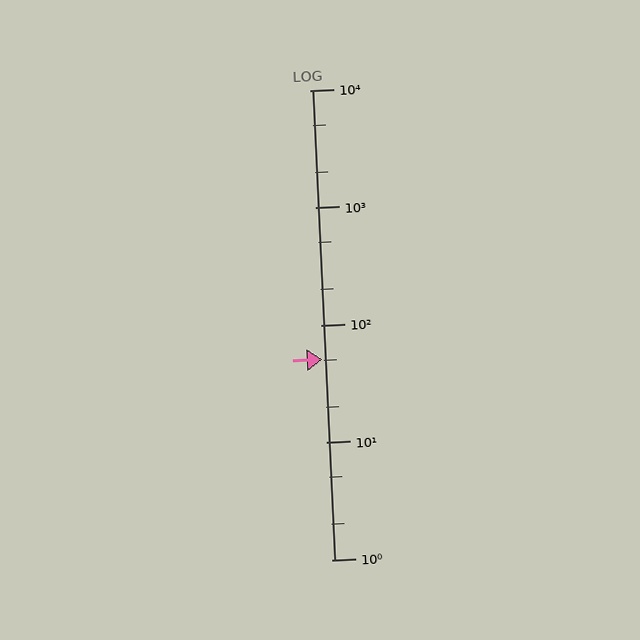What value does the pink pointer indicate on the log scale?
The pointer indicates approximately 51.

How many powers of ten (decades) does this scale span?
The scale spans 4 decades, from 1 to 10000.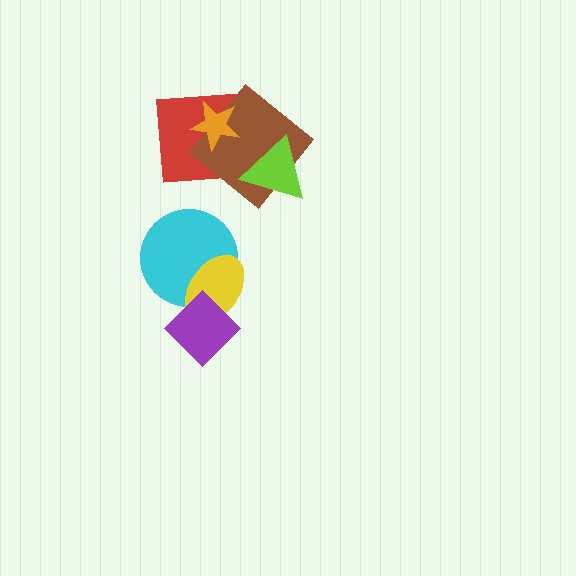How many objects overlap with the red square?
2 objects overlap with the red square.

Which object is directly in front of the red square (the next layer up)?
The brown diamond is directly in front of the red square.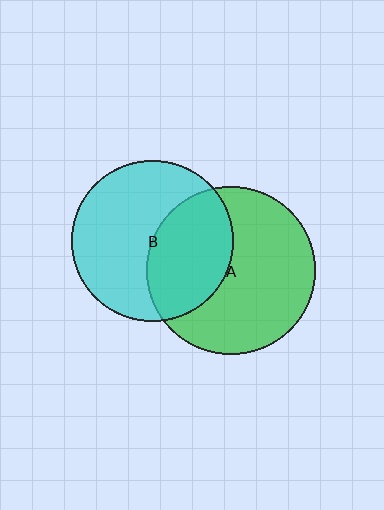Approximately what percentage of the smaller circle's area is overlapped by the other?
Approximately 40%.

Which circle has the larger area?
Circle A (green).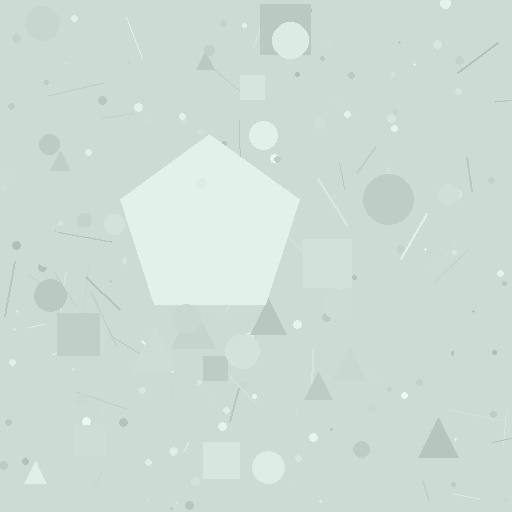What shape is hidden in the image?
A pentagon is hidden in the image.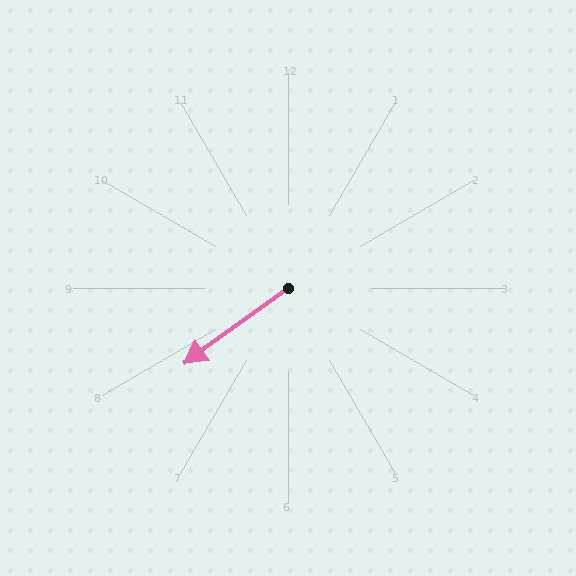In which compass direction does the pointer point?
Southwest.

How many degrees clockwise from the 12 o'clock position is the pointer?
Approximately 234 degrees.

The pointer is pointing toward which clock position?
Roughly 8 o'clock.